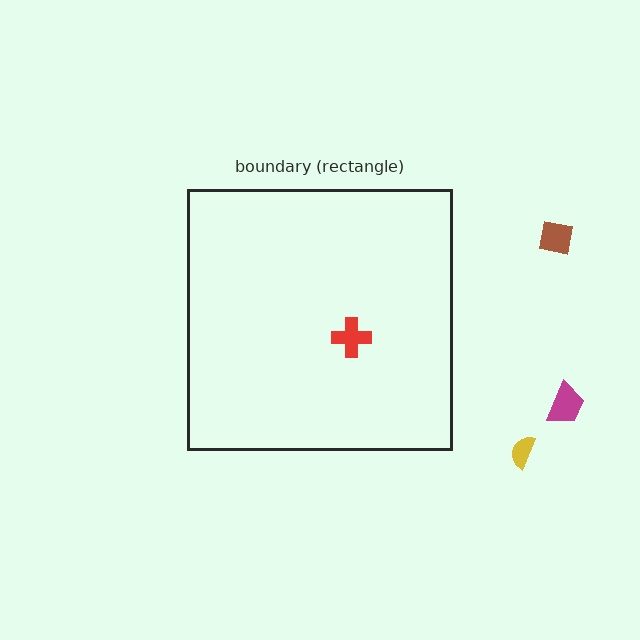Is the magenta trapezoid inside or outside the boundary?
Outside.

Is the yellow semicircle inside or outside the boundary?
Outside.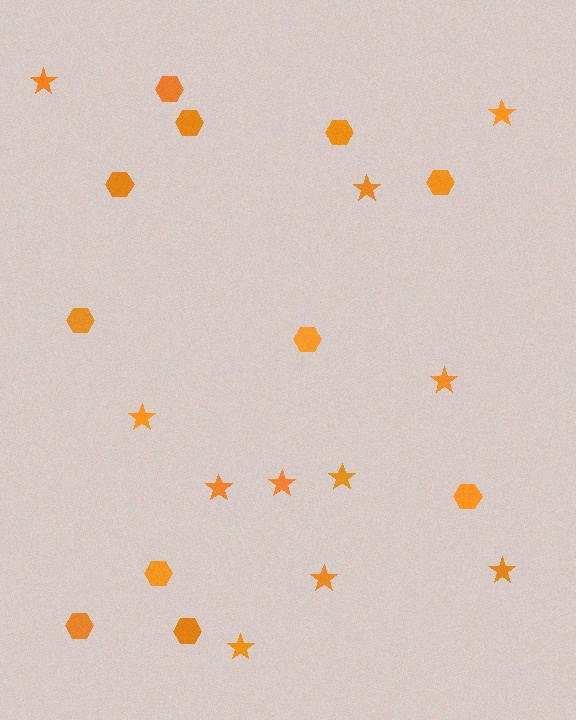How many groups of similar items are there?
There are 2 groups: one group of hexagons (11) and one group of stars (11).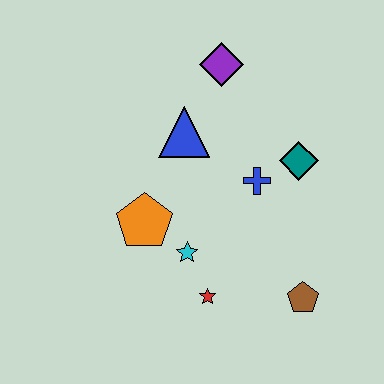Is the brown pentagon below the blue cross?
Yes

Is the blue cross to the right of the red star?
Yes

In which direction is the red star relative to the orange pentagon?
The red star is below the orange pentagon.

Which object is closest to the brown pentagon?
The red star is closest to the brown pentagon.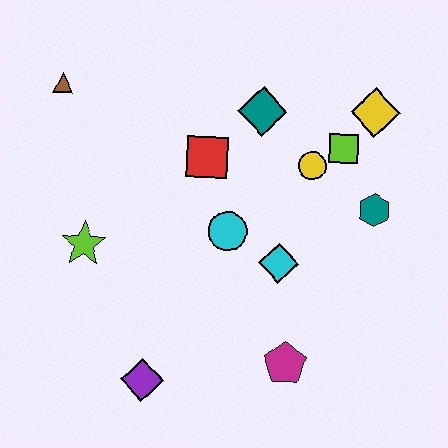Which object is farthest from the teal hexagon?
The brown triangle is farthest from the teal hexagon.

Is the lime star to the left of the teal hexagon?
Yes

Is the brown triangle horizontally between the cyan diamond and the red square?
No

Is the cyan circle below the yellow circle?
Yes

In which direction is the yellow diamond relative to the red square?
The yellow diamond is to the right of the red square.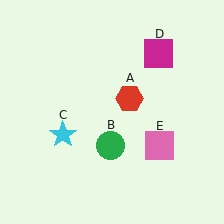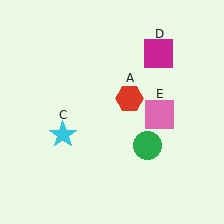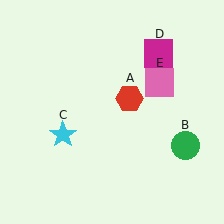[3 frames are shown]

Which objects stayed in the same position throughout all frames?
Red hexagon (object A) and cyan star (object C) and magenta square (object D) remained stationary.